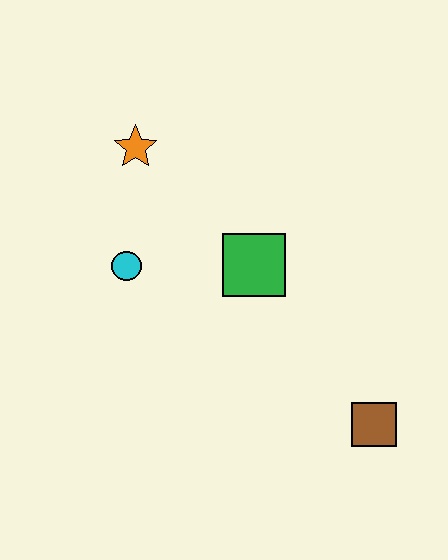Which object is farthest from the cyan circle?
The brown square is farthest from the cyan circle.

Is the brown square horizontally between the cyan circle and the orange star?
No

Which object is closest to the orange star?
The cyan circle is closest to the orange star.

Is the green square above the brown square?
Yes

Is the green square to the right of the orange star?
Yes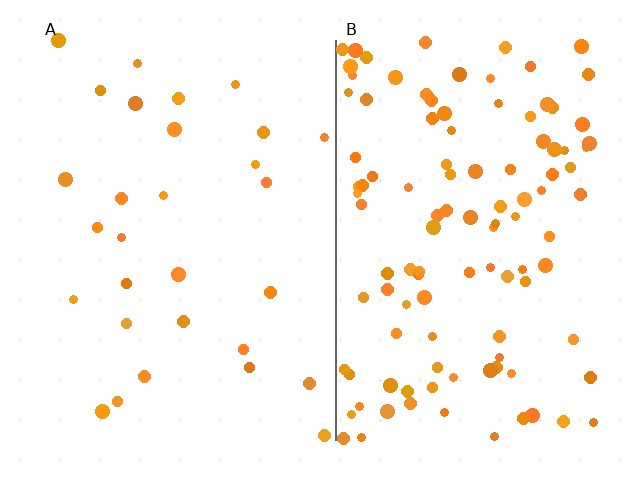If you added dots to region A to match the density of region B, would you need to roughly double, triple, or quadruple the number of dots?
Approximately quadruple.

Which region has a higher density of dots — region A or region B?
B (the right).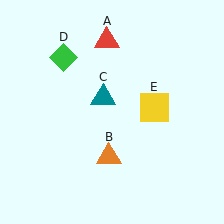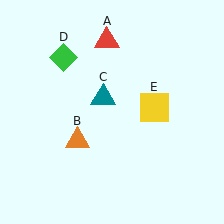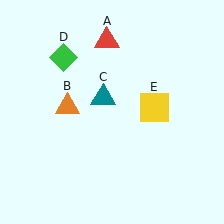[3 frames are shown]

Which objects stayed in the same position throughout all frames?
Red triangle (object A) and teal triangle (object C) and green diamond (object D) and yellow square (object E) remained stationary.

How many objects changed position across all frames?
1 object changed position: orange triangle (object B).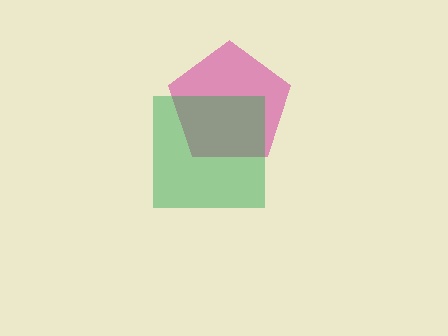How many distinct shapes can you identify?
There are 2 distinct shapes: a magenta pentagon, a green square.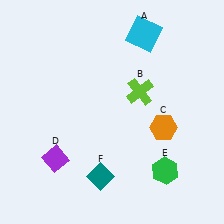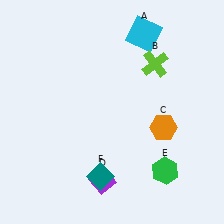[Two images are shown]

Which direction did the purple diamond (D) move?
The purple diamond (D) moved right.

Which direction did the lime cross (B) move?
The lime cross (B) moved up.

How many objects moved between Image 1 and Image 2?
2 objects moved between the two images.